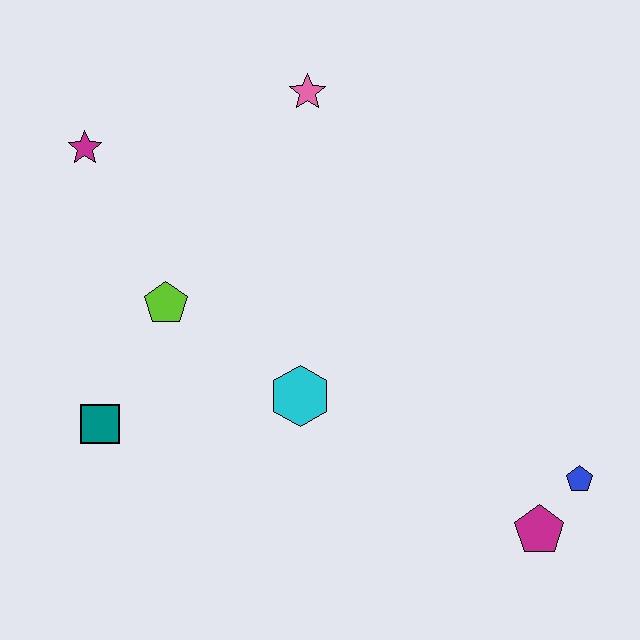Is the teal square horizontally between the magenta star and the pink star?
Yes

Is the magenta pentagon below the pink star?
Yes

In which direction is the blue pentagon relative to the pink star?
The blue pentagon is below the pink star.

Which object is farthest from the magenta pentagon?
The magenta star is farthest from the magenta pentagon.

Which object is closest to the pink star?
The magenta star is closest to the pink star.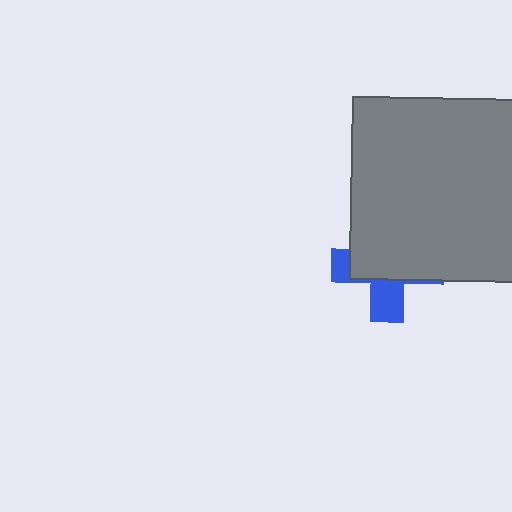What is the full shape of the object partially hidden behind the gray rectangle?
The partially hidden object is a blue cross.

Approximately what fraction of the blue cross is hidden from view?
Roughly 65% of the blue cross is hidden behind the gray rectangle.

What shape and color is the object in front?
The object in front is a gray rectangle.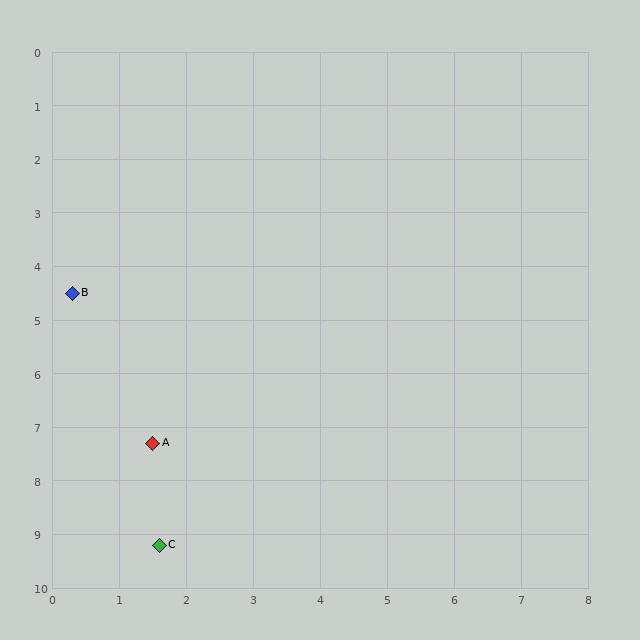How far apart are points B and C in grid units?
Points B and C are about 4.9 grid units apart.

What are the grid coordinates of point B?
Point B is at approximately (0.3, 4.5).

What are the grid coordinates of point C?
Point C is at approximately (1.6, 9.2).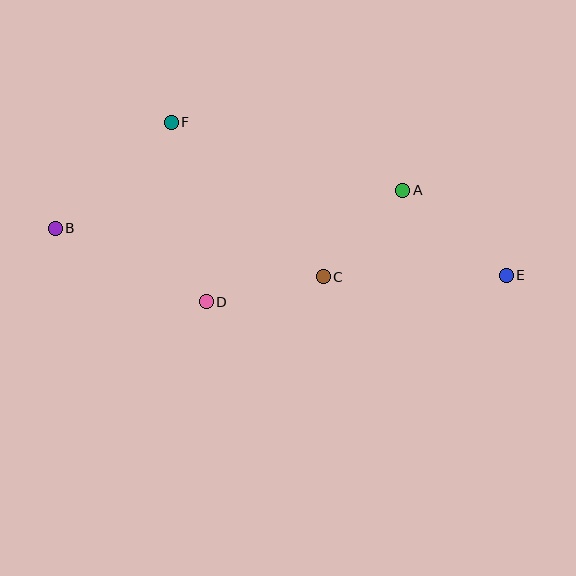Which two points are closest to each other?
Points A and C are closest to each other.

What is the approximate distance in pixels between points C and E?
The distance between C and E is approximately 183 pixels.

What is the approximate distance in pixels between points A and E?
The distance between A and E is approximately 134 pixels.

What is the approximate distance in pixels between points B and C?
The distance between B and C is approximately 273 pixels.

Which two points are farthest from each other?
Points B and E are farthest from each other.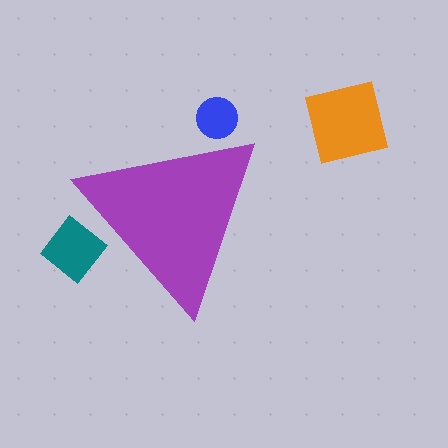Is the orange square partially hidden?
No, the orange square is fully visible.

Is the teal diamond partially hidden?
Yes, the teal diamond is partially hidden behind the purple triangle.